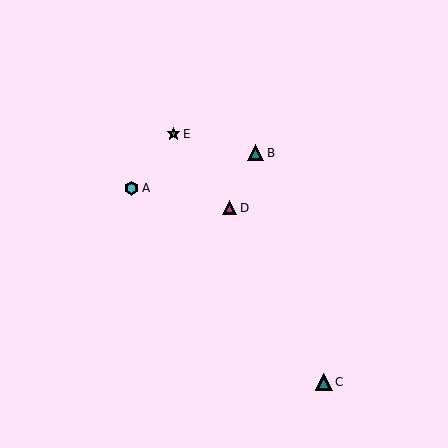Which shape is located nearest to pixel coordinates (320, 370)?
The teal triangle (labeled C) at (324, 382) is nearest to that location.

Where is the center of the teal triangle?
The center of the teal triangle is at (324, 382).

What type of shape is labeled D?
Shape D is a magenta triangle.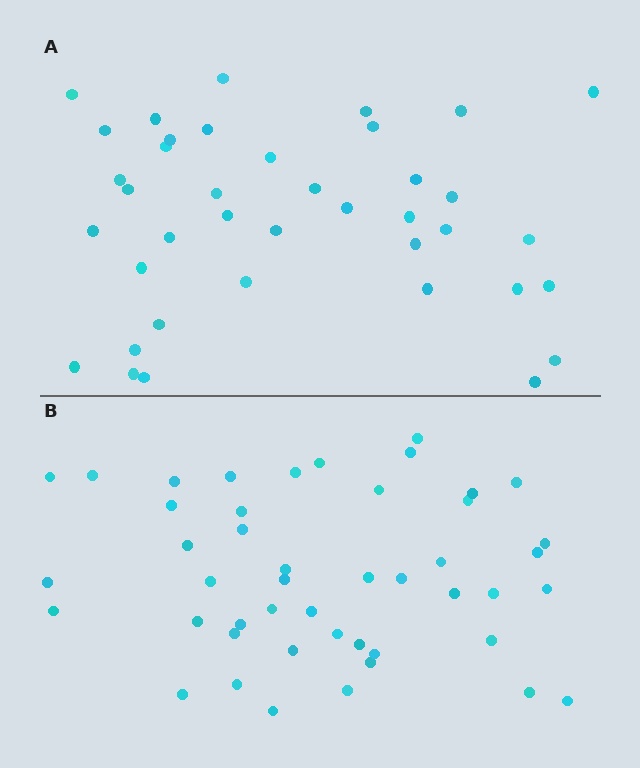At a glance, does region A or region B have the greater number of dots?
Region B (the bottom region) has more dots.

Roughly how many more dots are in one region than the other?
Region B has roughly 8 or so more dots than region A.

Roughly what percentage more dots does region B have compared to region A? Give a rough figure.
About 20% more.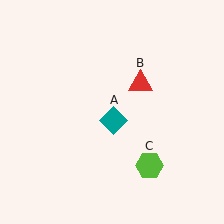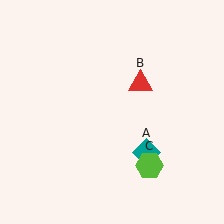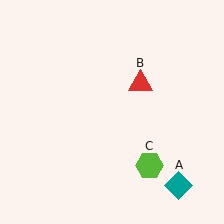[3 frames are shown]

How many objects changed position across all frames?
1 object changed position: teal diamond (object A).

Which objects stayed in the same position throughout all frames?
Red triangle (object B) and lime hexagon (object C) remained stationary.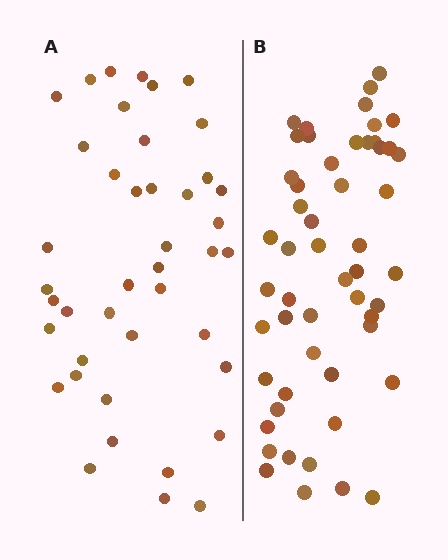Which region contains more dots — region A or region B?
Region B (the right region) has more dots.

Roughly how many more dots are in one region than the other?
Region B has roughly 12 or so more dots than region A.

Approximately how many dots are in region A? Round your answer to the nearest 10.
About 40 dots. (The exact count is 42, which rounds to 40.)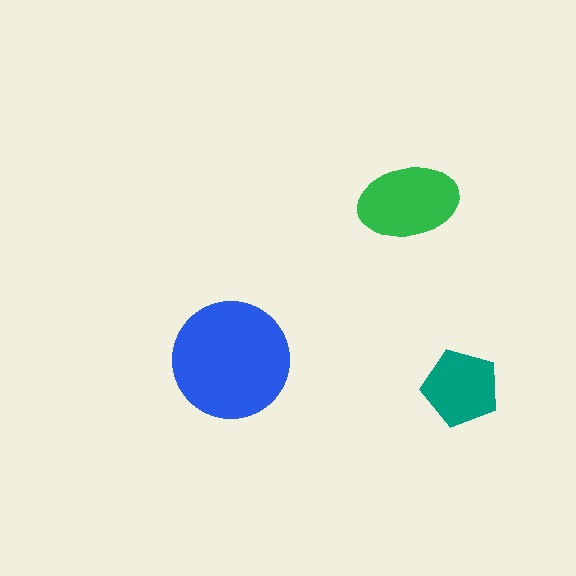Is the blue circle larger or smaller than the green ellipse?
Larger.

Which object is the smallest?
The teal pentagon.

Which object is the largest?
The blue circle.